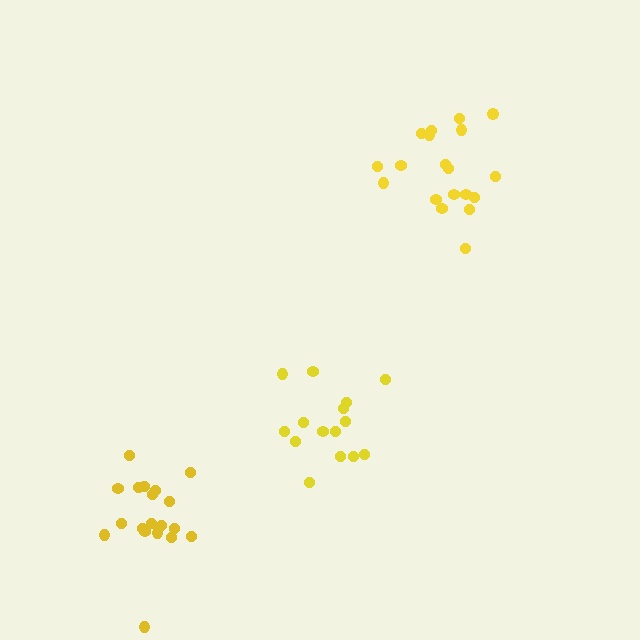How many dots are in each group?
Group 1: 19 dots, Group 2: 19 dots, Group 3: 15 dots (53 total).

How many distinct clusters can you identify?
There are 3 distinct clusters.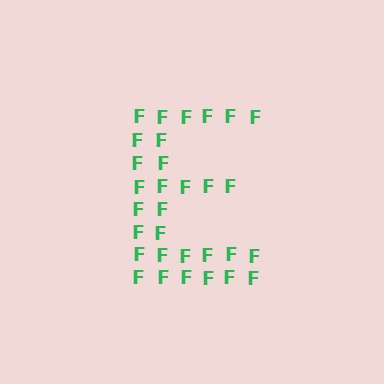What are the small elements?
The small elements are letter F's.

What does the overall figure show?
The overall figure shows the letter E.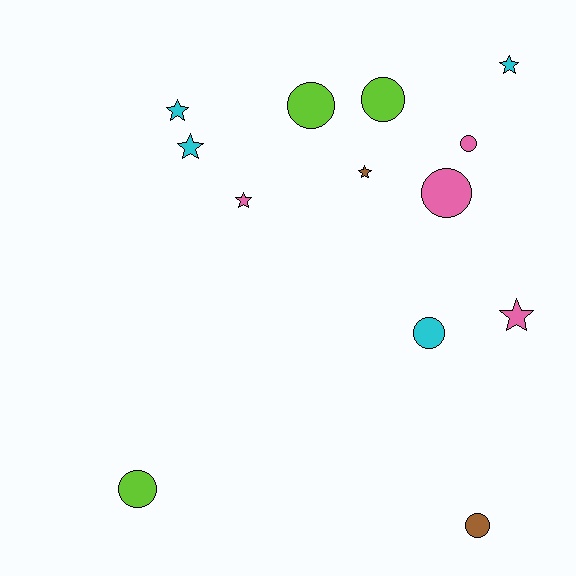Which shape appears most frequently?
Circle, with 7 objects.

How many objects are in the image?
There are 13 objects.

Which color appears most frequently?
Pink, with 4 objects.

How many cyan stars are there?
There are 3 cyan stars.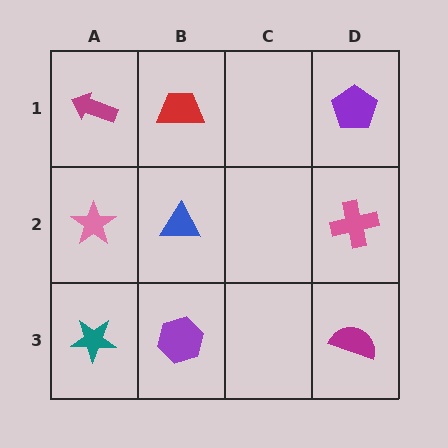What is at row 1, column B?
A red trapezoid.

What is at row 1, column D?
A purple pentagon.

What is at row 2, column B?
A blue triangle.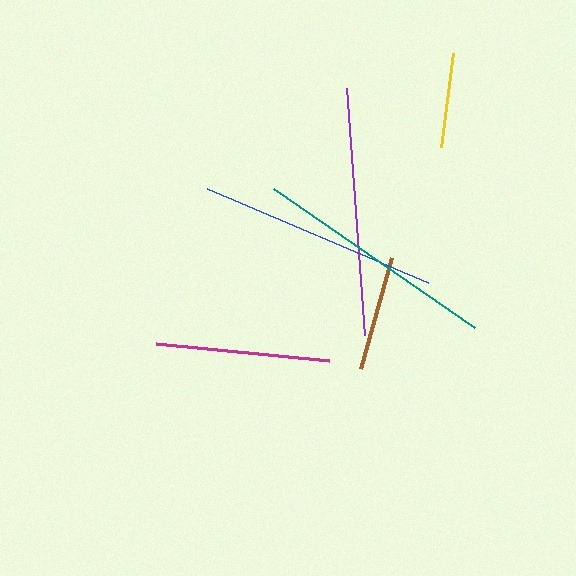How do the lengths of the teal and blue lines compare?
The teal and blue lines are approximately the same length.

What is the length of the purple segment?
The purple segment is approximately 248 pixels long.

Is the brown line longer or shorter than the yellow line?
The brown line is longer than the yellow line.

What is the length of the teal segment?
The teal segment is approximately 244 pixels long.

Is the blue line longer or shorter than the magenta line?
The blue line is longer than the magenta line.